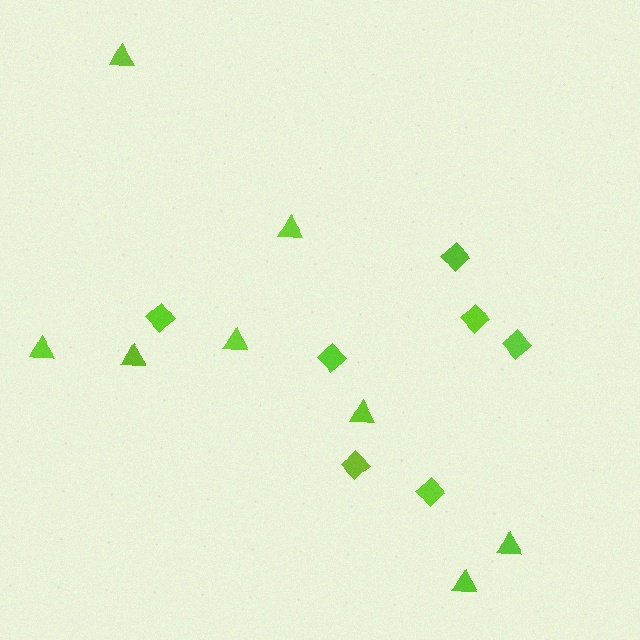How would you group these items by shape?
There are 2 groups: one group of diamonds (7) and one group of triangles (8).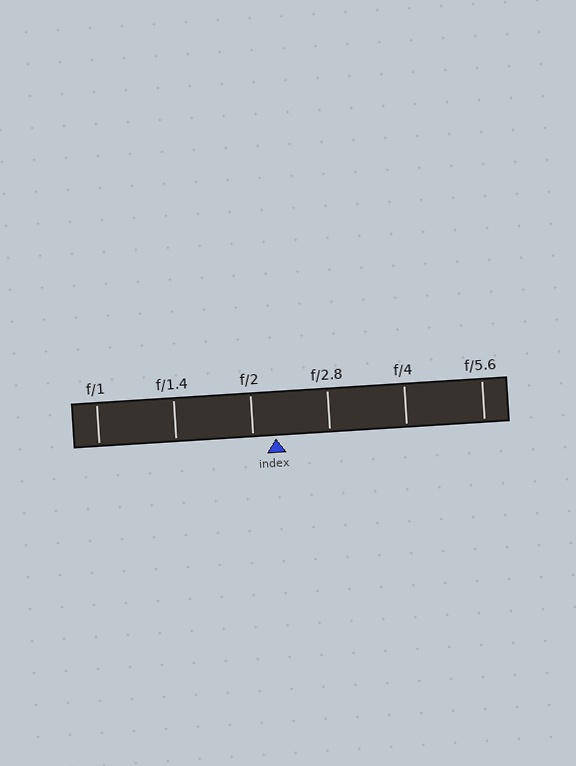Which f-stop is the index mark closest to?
The index mark is closest to f/2.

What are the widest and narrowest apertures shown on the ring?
The widest aperture shown is f/1 and the narrowest is f/5.6.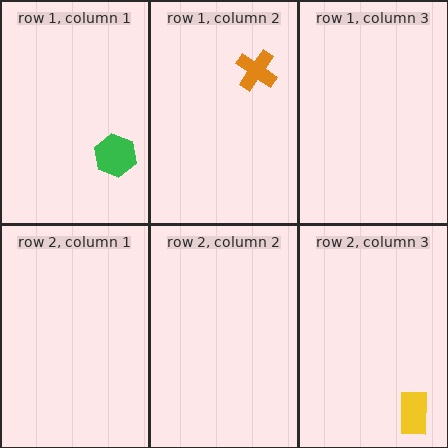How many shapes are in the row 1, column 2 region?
1.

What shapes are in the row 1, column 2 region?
The orange cross.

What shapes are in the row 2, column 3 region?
The yellow rectangle.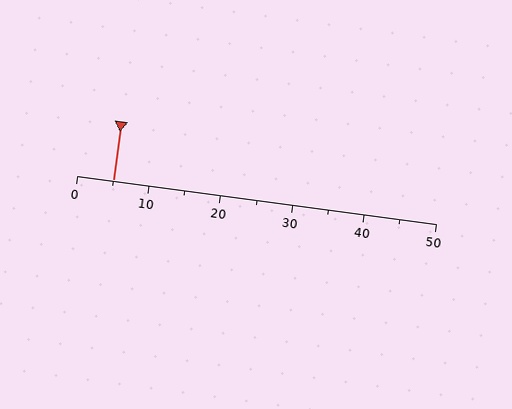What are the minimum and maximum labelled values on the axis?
The axis runs from 0 to 50.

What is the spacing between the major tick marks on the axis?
The major ticks are spaced 10 apart.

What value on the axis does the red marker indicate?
The marker indicates approximately 5.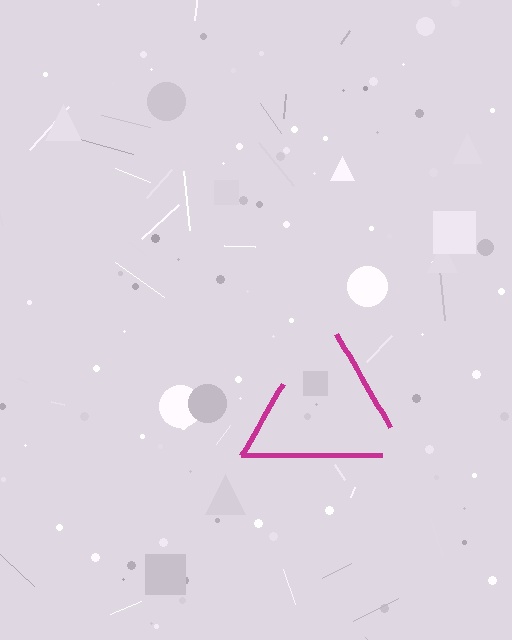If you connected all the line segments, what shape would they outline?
They would outline a triangle.